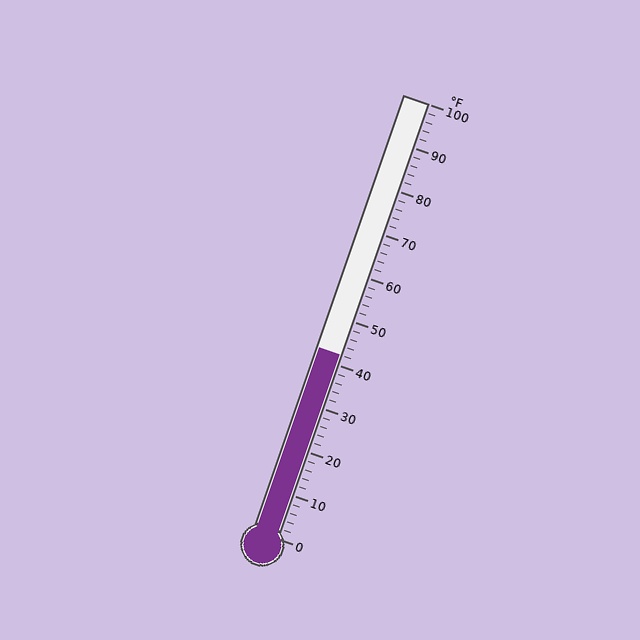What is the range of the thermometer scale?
The thermometer scale ranges from 0°F to 100°F.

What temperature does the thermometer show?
The thermometer shows approximately 42°F.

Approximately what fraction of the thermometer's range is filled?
The thermometer is filled to approximately 40% of its range.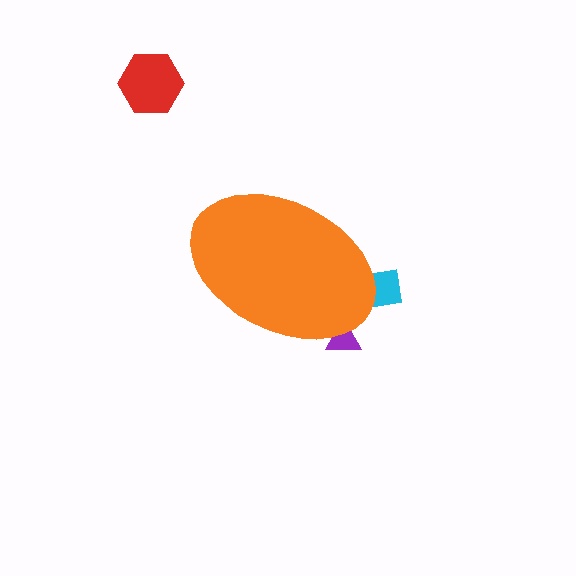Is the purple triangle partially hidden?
Yes, the purple triangle is partially hidden behind the orange ellipse.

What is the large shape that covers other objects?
An orange ellipse.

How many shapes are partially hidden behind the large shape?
2 shapes are partially hidden.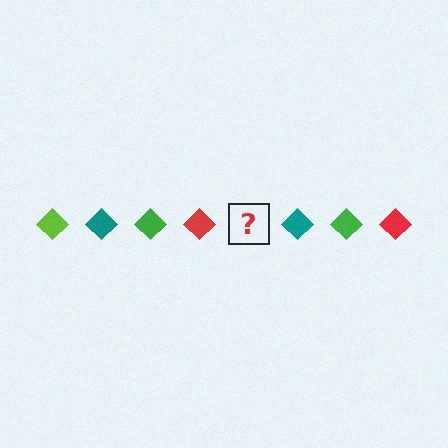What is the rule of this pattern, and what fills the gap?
The rule is that the pattern cycles through lime, teal, green, red diamonds. The gap should be filled with a lime diamond.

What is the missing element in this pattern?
The missing element is a lime diamond.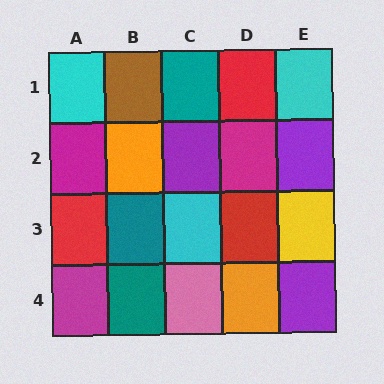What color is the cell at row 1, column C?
Teal.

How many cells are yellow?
1 cell is yellow.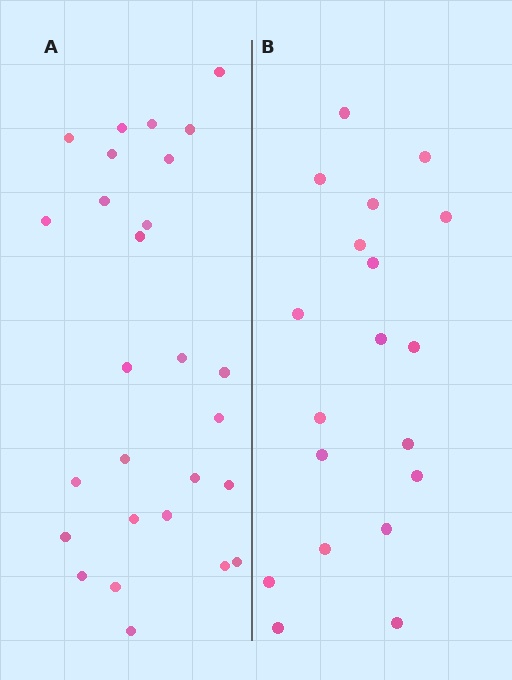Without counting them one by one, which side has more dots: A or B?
Region A (the left region) has more dots.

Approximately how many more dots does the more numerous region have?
Region A has roughly 8 or so more dots than region B.